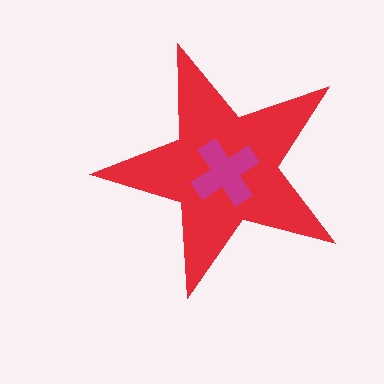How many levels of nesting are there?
2.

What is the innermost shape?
The magenta cross.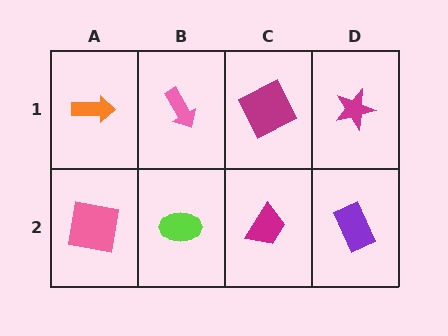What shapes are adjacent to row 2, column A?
An orange arrow (row 1, column A), a lime ellipse (row 2, column B).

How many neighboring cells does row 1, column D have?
2.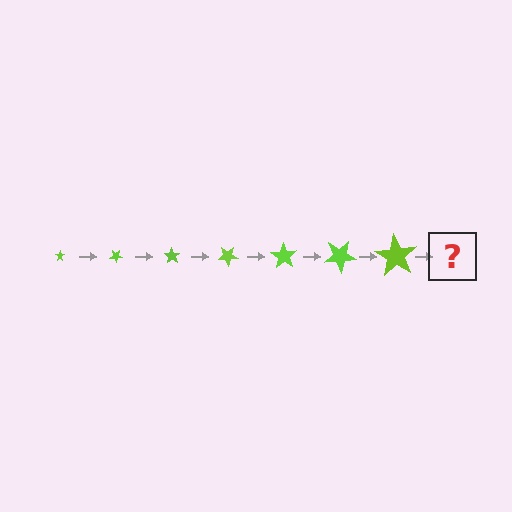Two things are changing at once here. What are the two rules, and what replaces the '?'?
The two rules are that the star grows larger each step and it rotates 35 degrees each step. The '?' should be a star, larger than the previous one and rotated 245 degrees from the start.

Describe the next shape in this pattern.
It should be a star, larger than the previous one and rotated 245 degrees from the start.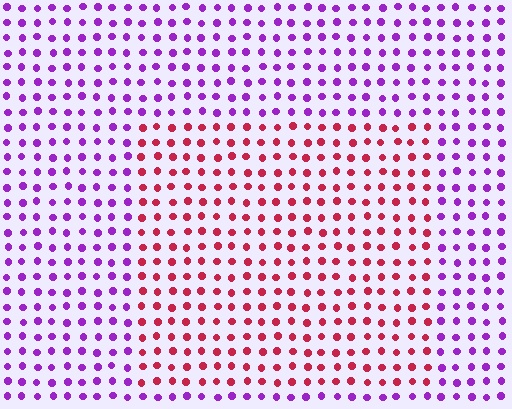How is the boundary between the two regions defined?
The boundary is defined purely by a slight shift in hue (about 61 degrees). Spacing, size, and orientation are identical on both sides.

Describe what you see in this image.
The image is filled with small purple elements in a uniform arrangement. A rectangle-shaped region is visible where the elements are tinted to a slightly different hue, forming a subtle color boundary.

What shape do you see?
I see a rectangle.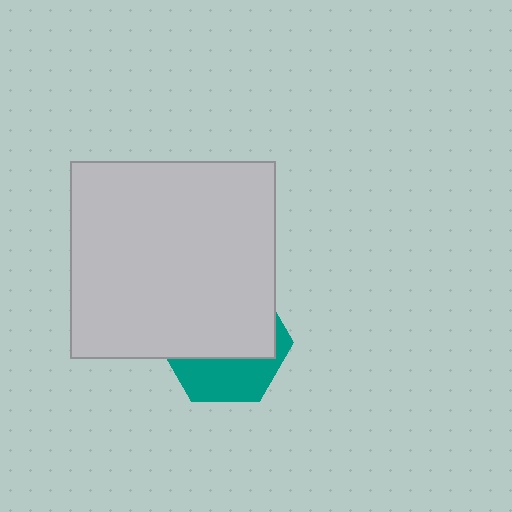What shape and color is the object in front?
The object in front is a light gray rectangle.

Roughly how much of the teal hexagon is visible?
A small part of it is visible (roughly 37%).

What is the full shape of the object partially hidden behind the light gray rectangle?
The partially hidden object is a teal hexagon.